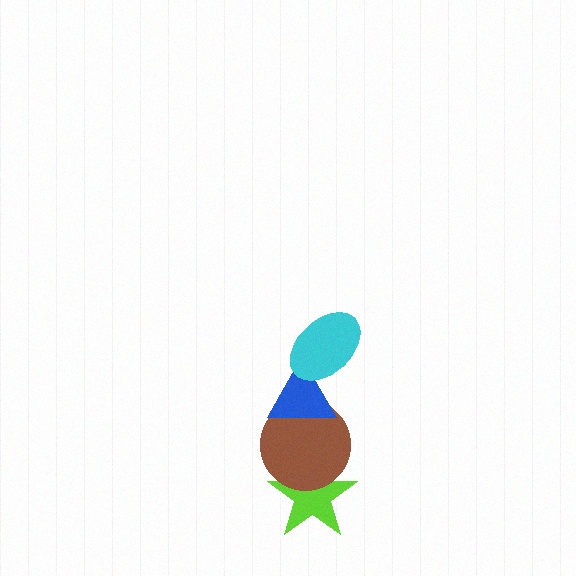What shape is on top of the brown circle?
The blue triangle is on top of the brown circle.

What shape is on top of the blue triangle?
The cyan ellipse is on top of the blue triangle.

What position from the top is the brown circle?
The brown circle is 3rd from the top.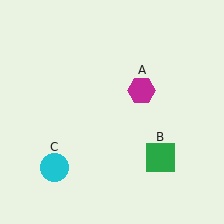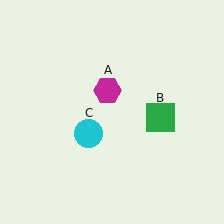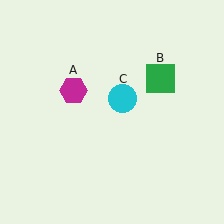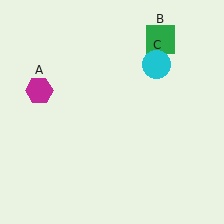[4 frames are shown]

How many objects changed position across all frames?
3 objects changed position: magenta hexagon (object A), green square (object B), cyan circle (object C).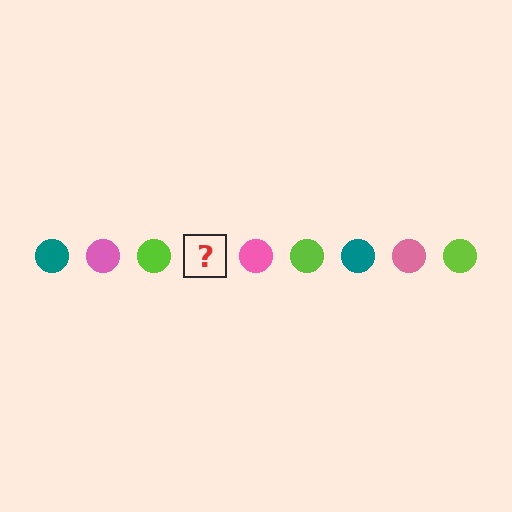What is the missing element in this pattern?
The missing element is a teal circle.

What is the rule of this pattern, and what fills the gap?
The rule is that the pattern cycles through teal, pink, lime circles. The gap should be filled with a teal circle.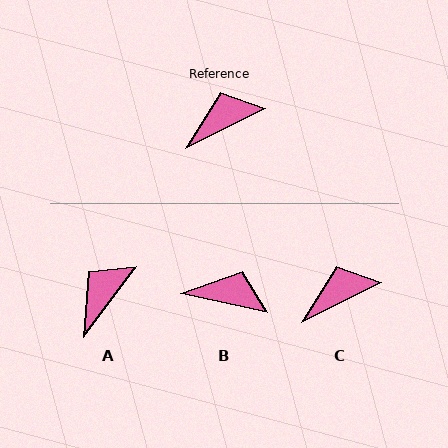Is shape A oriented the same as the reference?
No, it is off by about 27 degrees.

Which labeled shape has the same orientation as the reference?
C.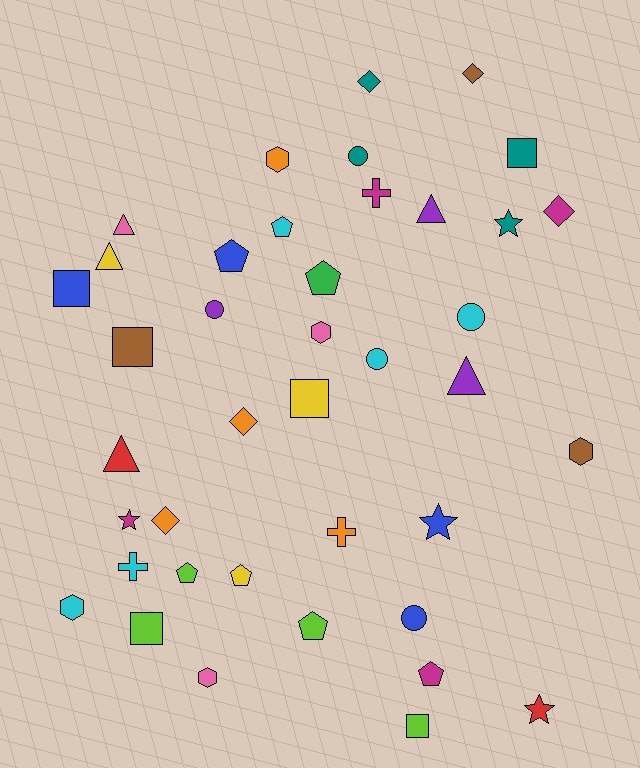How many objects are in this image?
There are 40 objects.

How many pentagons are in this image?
There are 7 pentagons.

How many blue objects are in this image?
There are 4 blue objects.